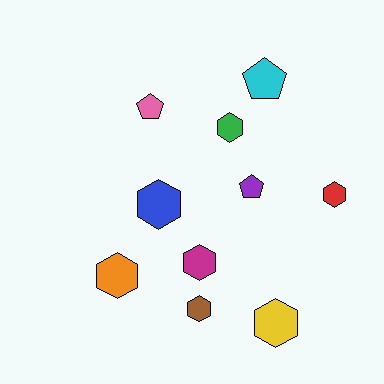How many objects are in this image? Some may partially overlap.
There are 10 objects.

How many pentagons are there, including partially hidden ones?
There are 3 pentagons.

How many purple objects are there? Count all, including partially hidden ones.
There is 1 purple object.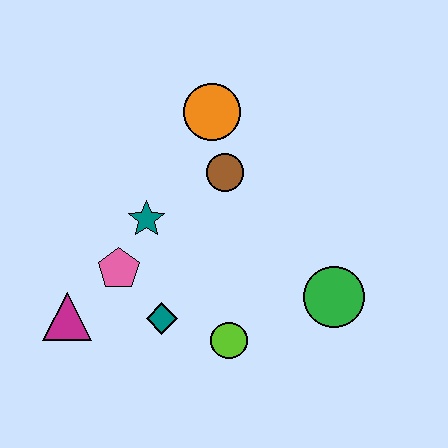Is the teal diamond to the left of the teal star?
No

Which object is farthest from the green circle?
The magenta triangle is farthest from the green circle.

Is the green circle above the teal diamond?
Yes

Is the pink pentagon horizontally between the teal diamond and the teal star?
No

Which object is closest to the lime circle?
The teal diamond is closest to the lime circle.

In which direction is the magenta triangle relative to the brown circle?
The magenta triangle is to the left of the brown circle.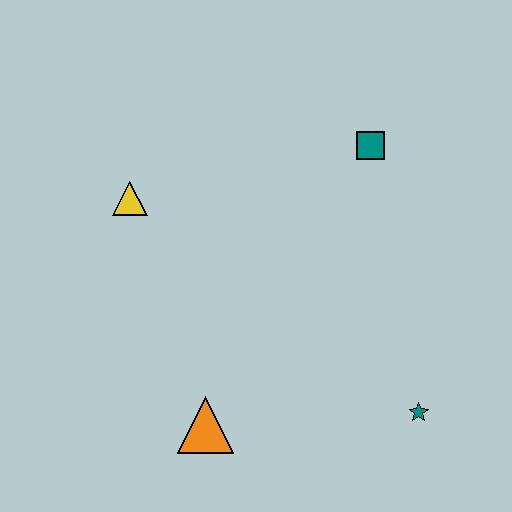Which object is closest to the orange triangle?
The teal star is closest to the orange triangle.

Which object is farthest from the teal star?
The yellow triangle is farthest from the teal star.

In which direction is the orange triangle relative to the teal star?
The orange triangle is to the left of the teal star.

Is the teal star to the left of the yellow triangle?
No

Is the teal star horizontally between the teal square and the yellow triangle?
No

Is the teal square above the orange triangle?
Yes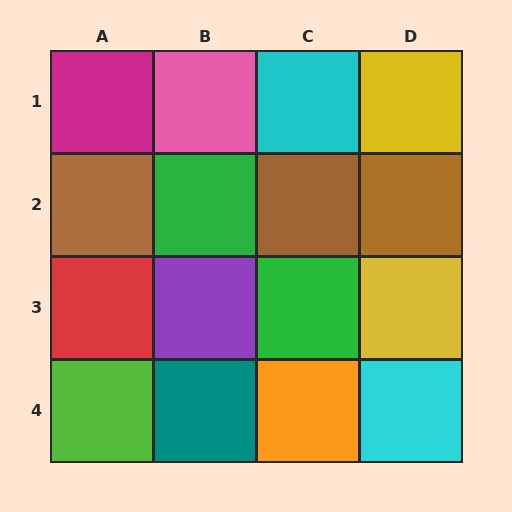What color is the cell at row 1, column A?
Magenta.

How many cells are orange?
1 cell is orange.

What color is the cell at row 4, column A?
Lime.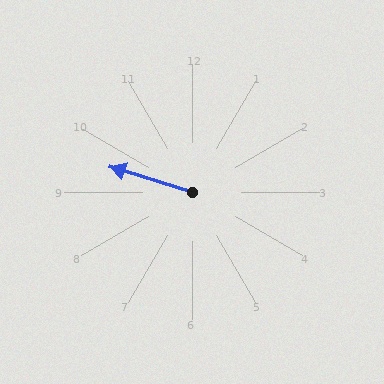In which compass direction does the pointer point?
West.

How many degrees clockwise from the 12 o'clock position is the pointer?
Approximately 287 degrees.